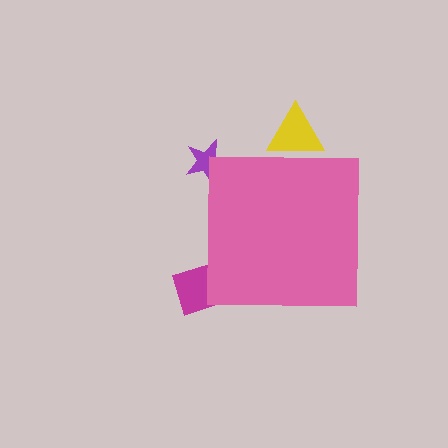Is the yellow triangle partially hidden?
Yes, the yellow triangle is partially hidden behind the pink square.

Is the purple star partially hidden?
Yes, the purple star is partially hidden behind the pink square.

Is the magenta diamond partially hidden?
Yes, the magenta diamond is partially hidden behind the pink square.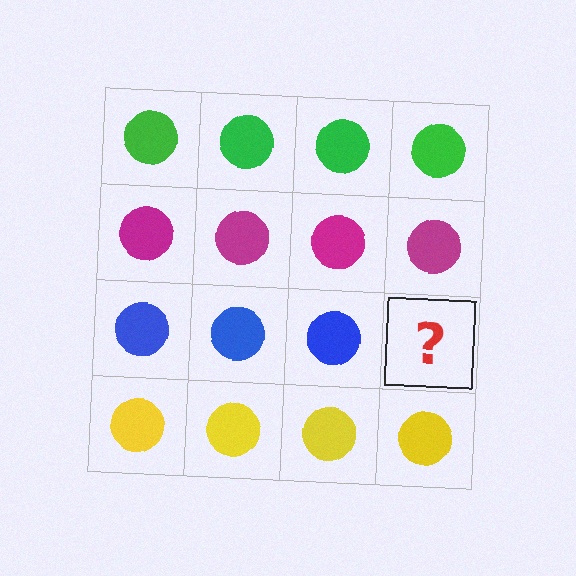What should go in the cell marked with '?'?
The missing cell should contain a blue circle.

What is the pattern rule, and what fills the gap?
The rule is that each row has a consistent color. The gap should be filled with a blue circle.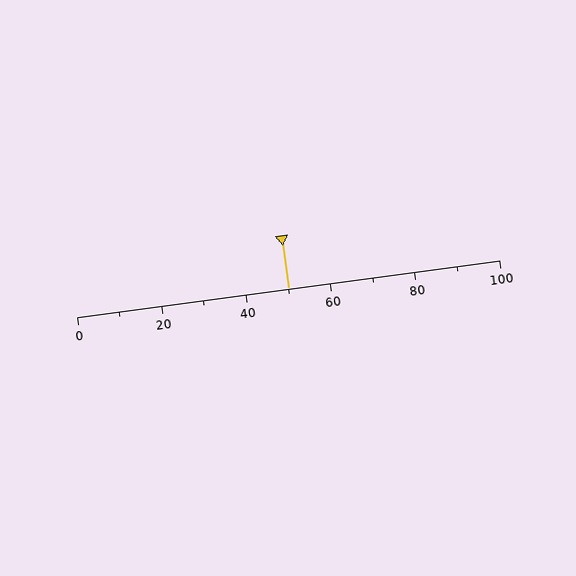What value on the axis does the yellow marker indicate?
The marker indicates approximately 50.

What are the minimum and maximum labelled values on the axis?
The axis runs from 0 to 100.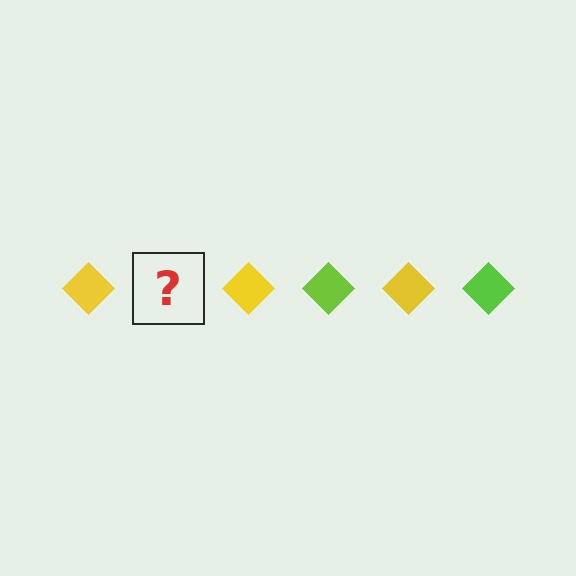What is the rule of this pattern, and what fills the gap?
The rule is that the pattern cycles through yellow, lime diamonds. The gap should be filled with a lime diamond.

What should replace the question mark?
The question mark should be replaced with a lime diamond.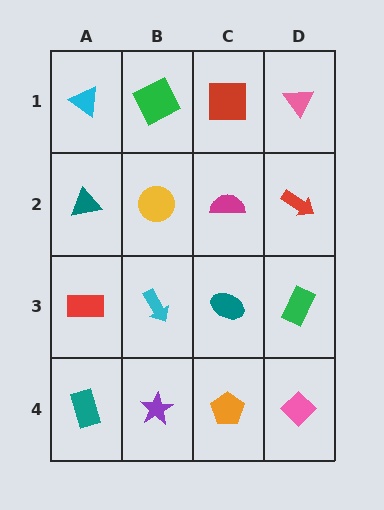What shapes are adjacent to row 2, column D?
A pink triangle (row 1, column D), a green rectangle (row 3, column D), a magenta semicircle (row 2, column C).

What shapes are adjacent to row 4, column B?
A cyan arrow (row 3, column B), a teal rectangle (row 4, column A), an orange pentagon (row 4, column C).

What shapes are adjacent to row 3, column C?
A magenta semicircle (row 2, column C), an orange pentagon (row 4, column C), a cyan arrow (row 3, column B), a green rectangle (row 3, column D).